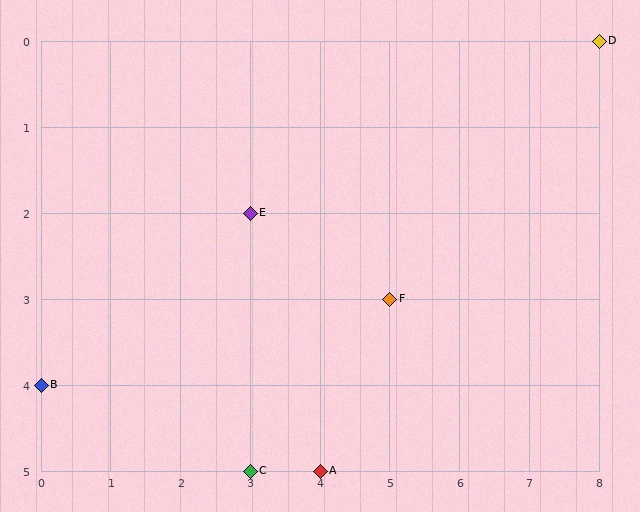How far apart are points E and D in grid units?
Points E and D are 5 columns and 2 rows apart (about 5.4 grid units diagonally).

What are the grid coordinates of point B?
Point B is at grid coordinates (0, 4).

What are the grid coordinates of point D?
Point D is at grid coordinates (8, 0).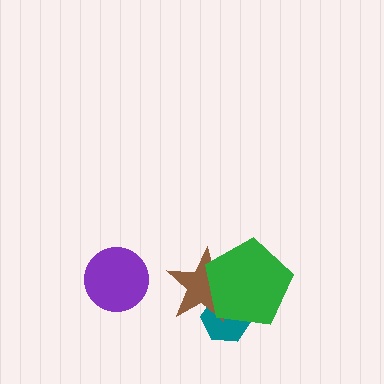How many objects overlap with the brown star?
2 objects overlap with the brown star.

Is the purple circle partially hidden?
No, no other shape covers it.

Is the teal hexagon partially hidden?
Yes, it is partially covered by another shape.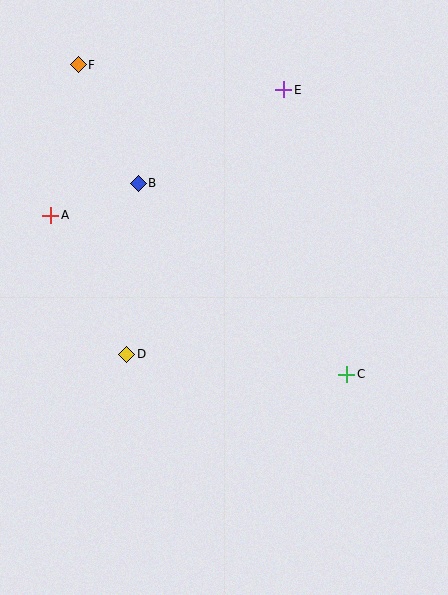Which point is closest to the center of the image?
Point D at (127, 354) is closest to the center.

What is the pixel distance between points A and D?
The distance between A and D is 159 pixels.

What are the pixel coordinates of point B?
Point B is at (138, 183).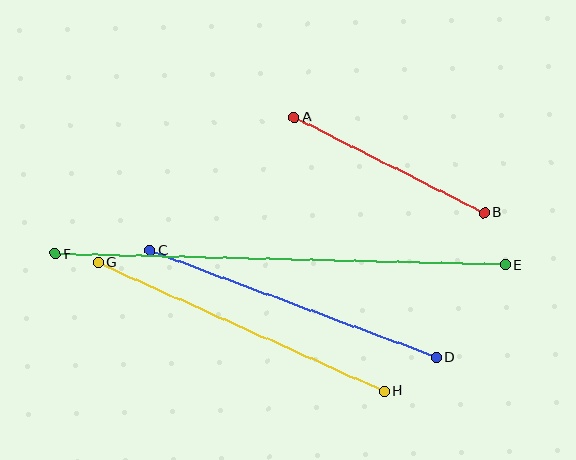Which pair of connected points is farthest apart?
Points E and F are farthest apart.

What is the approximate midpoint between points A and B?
The midpoint is at approximately (389, 165) pixels.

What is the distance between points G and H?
The distance is approximately 314 pixels.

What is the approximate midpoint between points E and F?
The midpoint is at approximately (280, 259) pixels.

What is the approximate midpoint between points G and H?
The midpoint is at approximately (241, 327) pixels.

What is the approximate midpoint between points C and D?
The midpoint is at approximately (293, 304) pixels.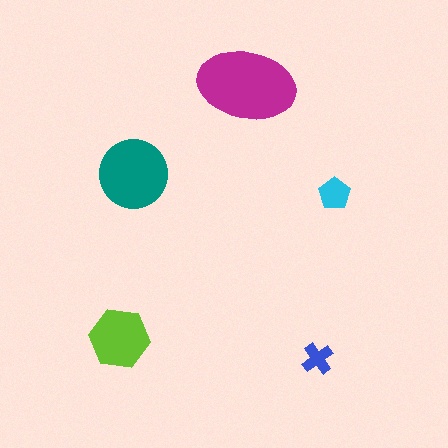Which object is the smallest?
The blue cross.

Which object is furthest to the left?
The lime hexagon is leftmost.